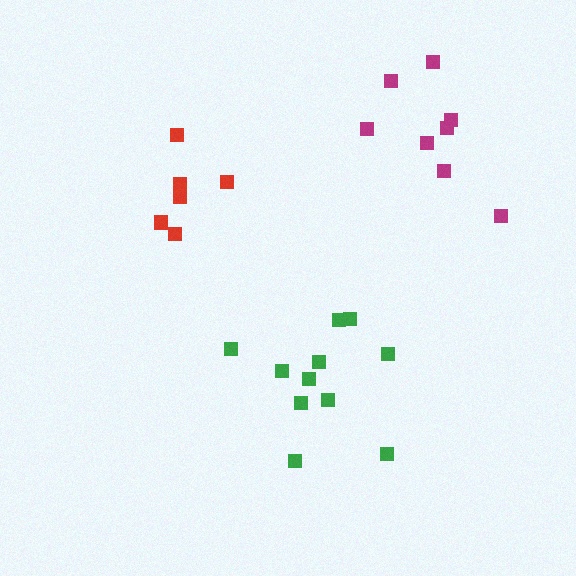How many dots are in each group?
Group 1: 11 dots, Group 2: 6 dots, Group 3: 8 dots (25 total).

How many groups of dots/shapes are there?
There are 3 groups.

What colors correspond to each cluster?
The clusters are colored: green, red, magenta.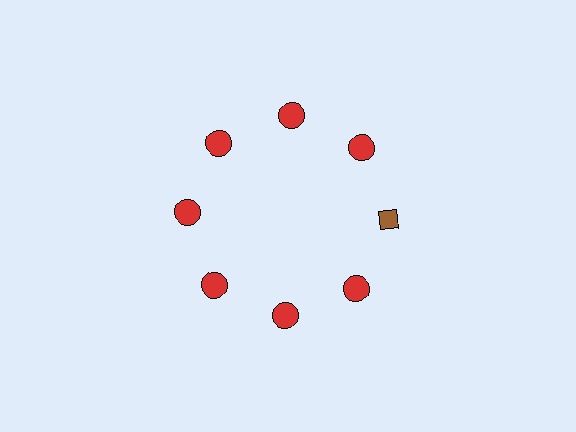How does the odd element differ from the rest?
It differs in both color (brown instead of red) and shape (diamond instead of circle).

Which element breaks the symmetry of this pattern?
The brown diamond at roughly the 3 o'clock position breaks the symmetry. All other shapes are red circles.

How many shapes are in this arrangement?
There are 8 shapes arranged in a ring pattern.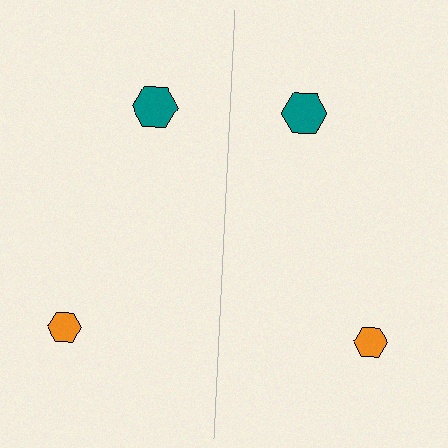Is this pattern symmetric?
Yes, this pattern has bilateral (reflection) symmetry.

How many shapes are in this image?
There are 4 shapes in this image.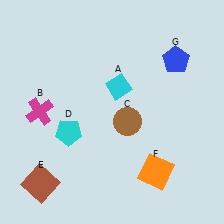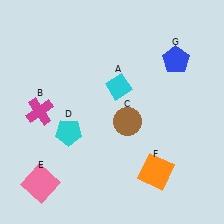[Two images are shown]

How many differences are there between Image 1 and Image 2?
There is 1 difference between the two images.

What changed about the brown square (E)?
In Image 1, E is brown. In Image 2, it changed to pink.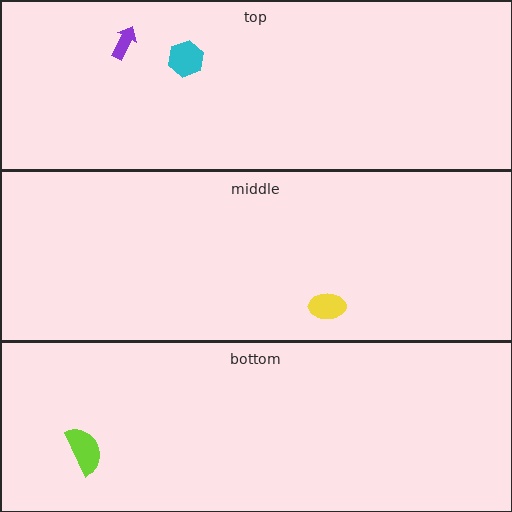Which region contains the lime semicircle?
The bottom region.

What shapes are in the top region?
The cyan hexagon, the purple arrow.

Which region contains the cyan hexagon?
The top region.